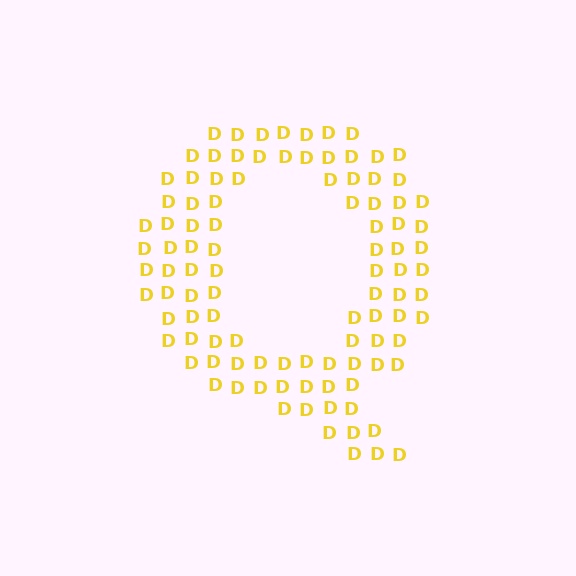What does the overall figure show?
The overall figure shows the letter Q.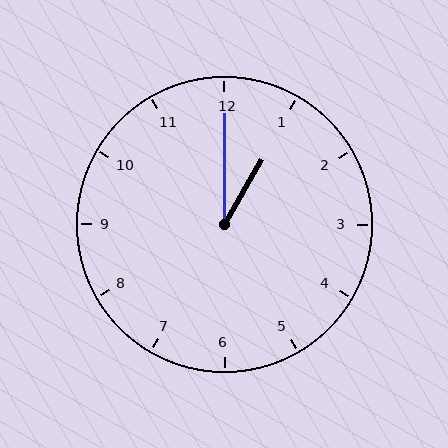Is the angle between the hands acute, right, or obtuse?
It is acute.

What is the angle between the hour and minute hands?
Approximately 30 degrees.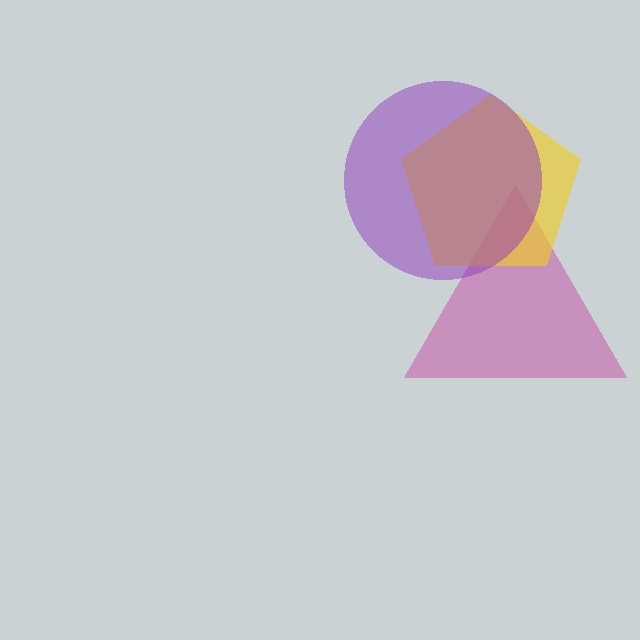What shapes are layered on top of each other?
The layered shapes are: a magenta triangle, a yellow pentagon, a purple circle.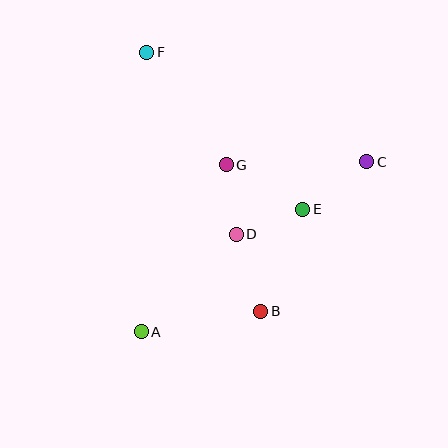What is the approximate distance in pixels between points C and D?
The distance between C and D is approximately 149 pixels.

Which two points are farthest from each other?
Points B and F are farthest from each other.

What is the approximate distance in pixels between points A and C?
The distance between A and C is approximately 282 pixels.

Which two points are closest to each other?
Points D and G are closest to each other.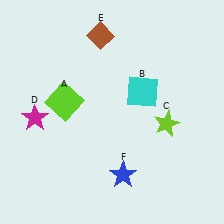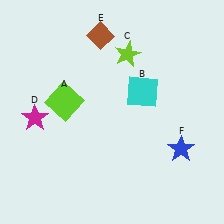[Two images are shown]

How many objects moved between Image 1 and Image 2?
2 objects moved between the two images.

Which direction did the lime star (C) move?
The lime star (C) moved up.